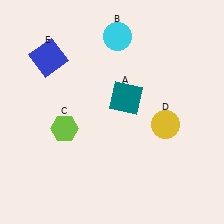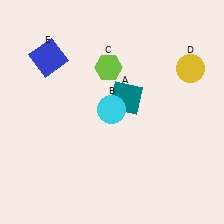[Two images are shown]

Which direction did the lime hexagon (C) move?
The lime hexagon (C) moved up.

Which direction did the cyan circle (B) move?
The cyan circle (B) moved down.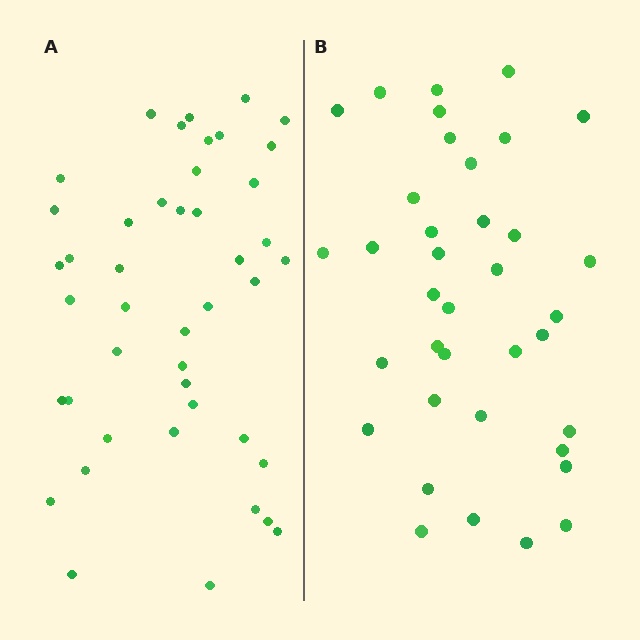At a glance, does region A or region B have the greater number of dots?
Region A (the left region) has more dots.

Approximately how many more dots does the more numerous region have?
Region A has roughly 8 or so more dots than region B.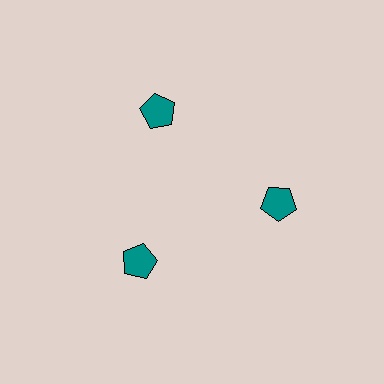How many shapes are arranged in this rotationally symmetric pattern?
There are 3 shapes, arranged in 3 groups of 1.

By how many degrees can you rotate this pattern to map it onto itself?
The pattern maps onto itself every 120 degrees of rotation.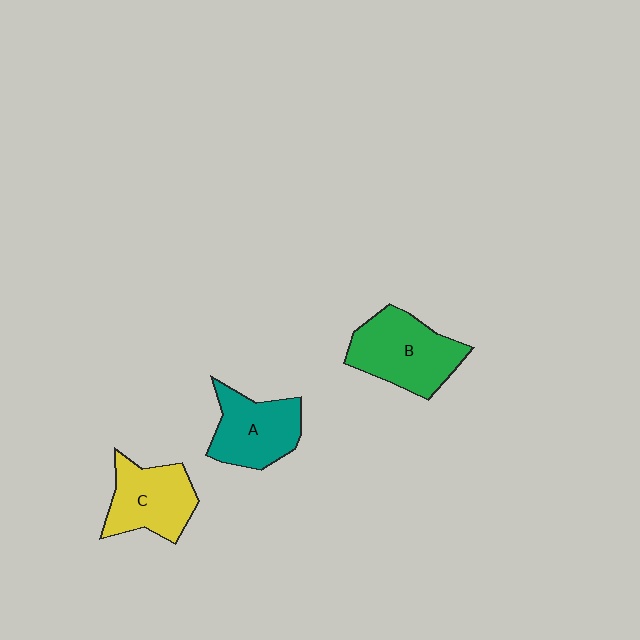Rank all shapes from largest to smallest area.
From largest to smallest: B (green), A (teal), C (yellow).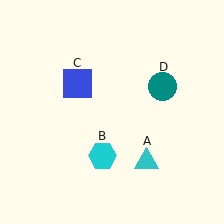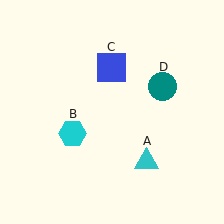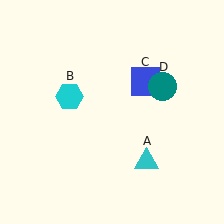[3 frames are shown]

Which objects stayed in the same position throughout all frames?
Cyan triangle (object A) and teal circle (object D) remained stationary.